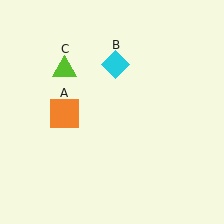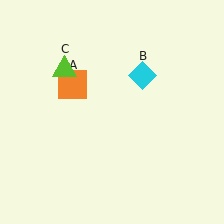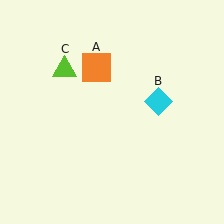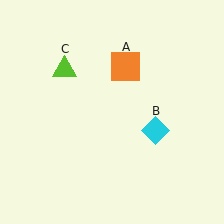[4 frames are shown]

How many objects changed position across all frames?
2 objects changed position: orange square (object A), cyan diamond (object B).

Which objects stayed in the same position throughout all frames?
Lime triangle (object C) remained stationary.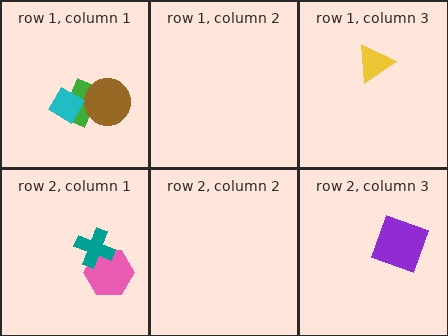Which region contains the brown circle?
The row 1, column 1 region.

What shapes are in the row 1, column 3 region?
The yellow triangle.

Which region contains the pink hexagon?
The row 2, column 1 region.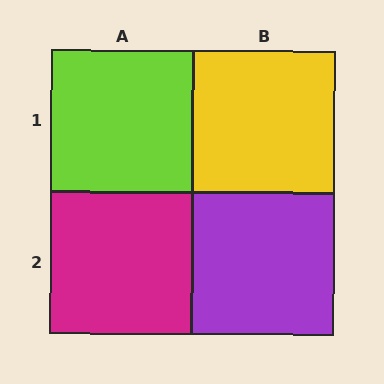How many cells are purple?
1 cell is purple.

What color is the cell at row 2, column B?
Purple.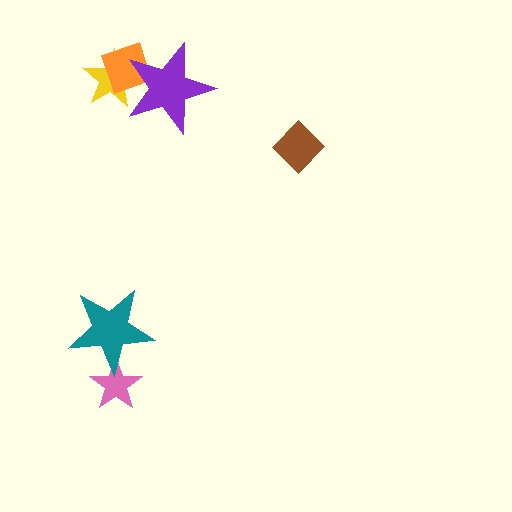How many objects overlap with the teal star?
1 object overlaps with the teal star.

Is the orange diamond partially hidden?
Yes, it is partially covered by another shape.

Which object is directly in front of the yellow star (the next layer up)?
The orange diamond is directly in front of the yellow star.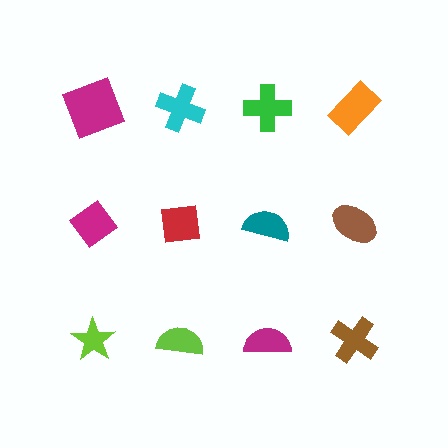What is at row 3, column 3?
A magenta semicircle.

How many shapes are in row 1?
4 shapes.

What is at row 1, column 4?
An orange rectangle.